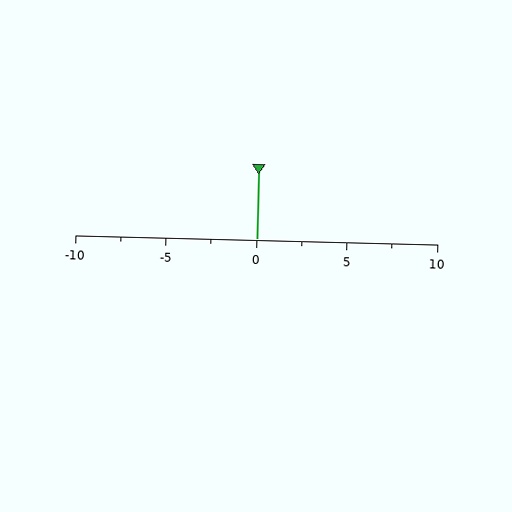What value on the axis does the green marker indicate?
The marker indicates approximately 0.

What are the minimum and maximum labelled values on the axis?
The axis runs from -10 to 10.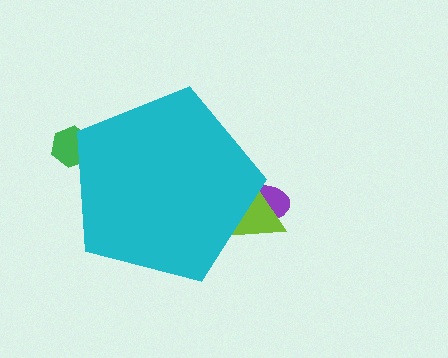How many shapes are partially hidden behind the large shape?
3 shapes are partially hidden.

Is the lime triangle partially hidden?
Yes, the lime triangle is partially hidden behind the cyan pentagon.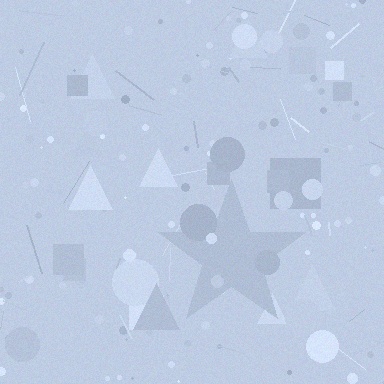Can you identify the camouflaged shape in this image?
The camouflaged shape is a star.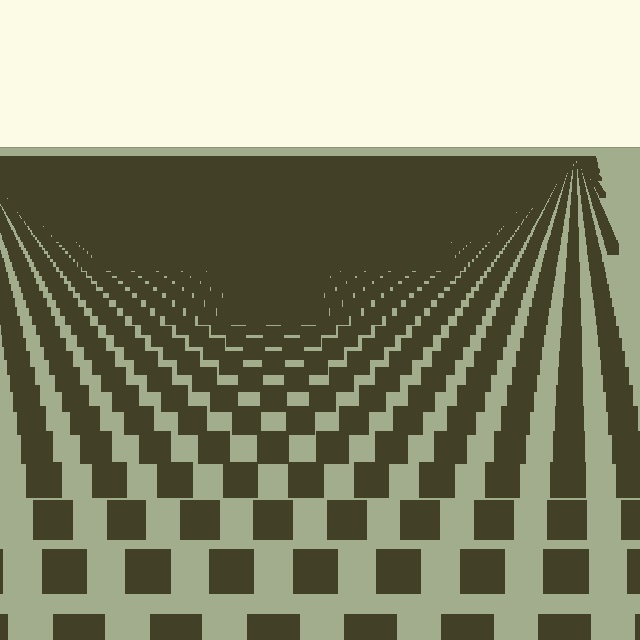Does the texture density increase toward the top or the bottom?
Density increases toward the top.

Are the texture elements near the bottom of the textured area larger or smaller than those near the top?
Larger. Near the bottom, elements are closer to the viewer and appear at a bigger on-screen size.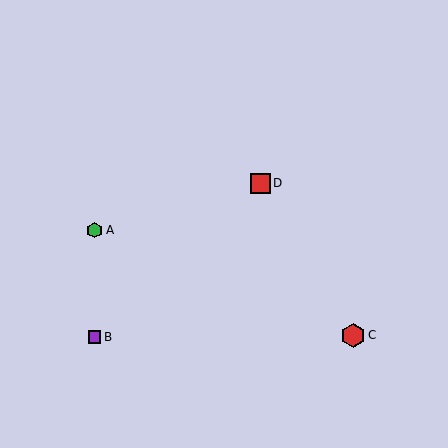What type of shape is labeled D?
Shape D is a red square.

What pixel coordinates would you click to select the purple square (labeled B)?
Click at (94, 337) to select the purple square B.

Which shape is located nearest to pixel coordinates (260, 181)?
The red square (labeled D) at (260, 183) is nearest to that location.